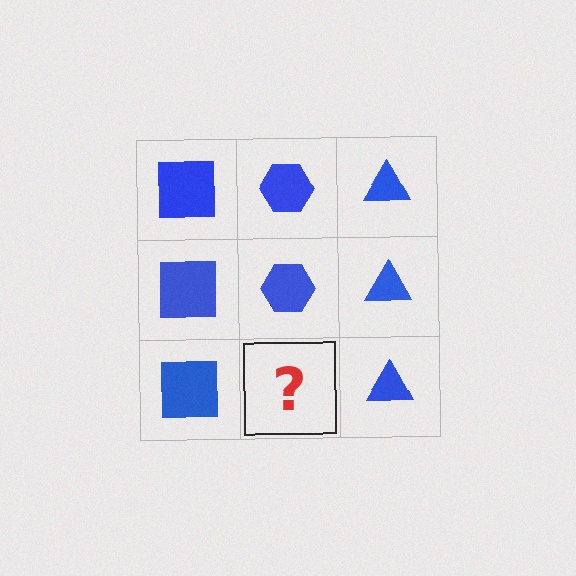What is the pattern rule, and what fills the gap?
The rule is that each column has a consistent shape. The gap should be filled with a blue hexagon.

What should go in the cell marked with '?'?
The missing cell should contain a blue hexagon.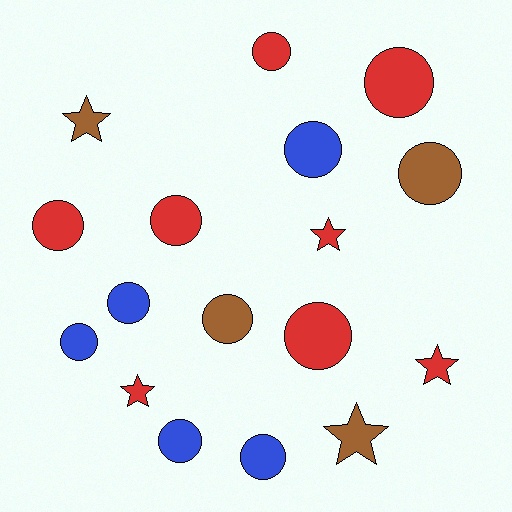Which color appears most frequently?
Red, with 8 objects.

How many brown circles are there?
There are 2 brown circles.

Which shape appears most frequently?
Circle, with 12 objects.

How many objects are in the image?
There are 17 objects.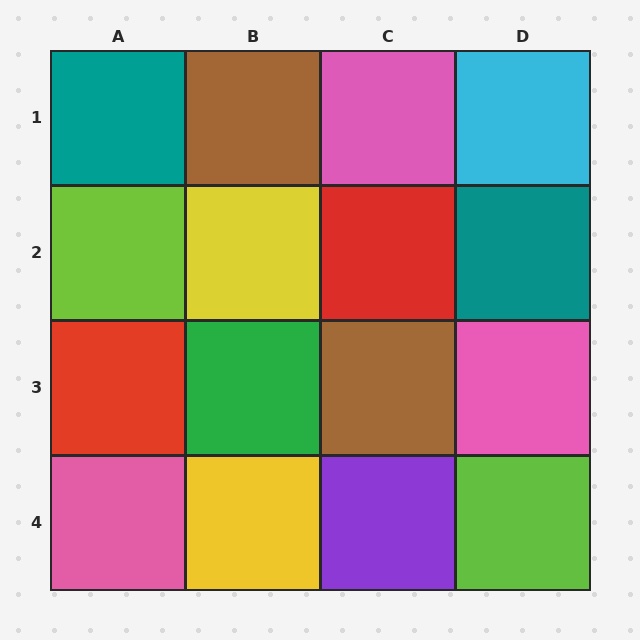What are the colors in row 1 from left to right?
Teal, brown, pink, cyan.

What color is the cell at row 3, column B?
Green.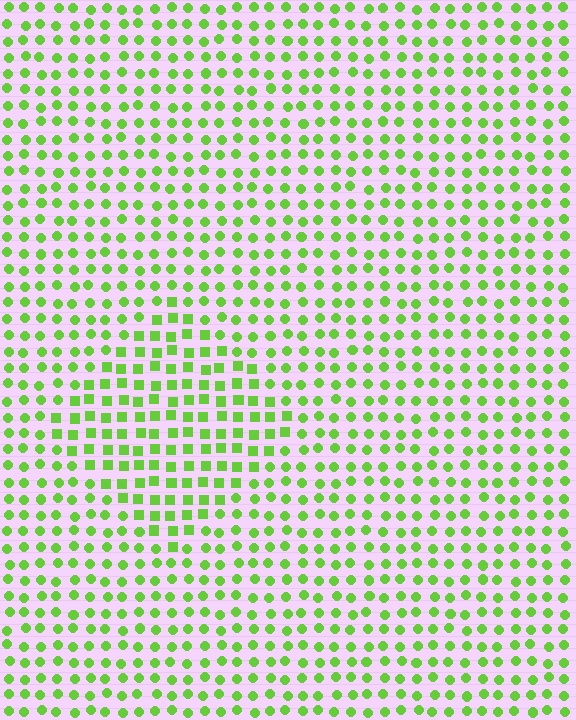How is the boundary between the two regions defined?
The boundary is defined by a change in element shape: squares inside vs. circles outside. All elements share the same color and spacing.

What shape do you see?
I see a diamond.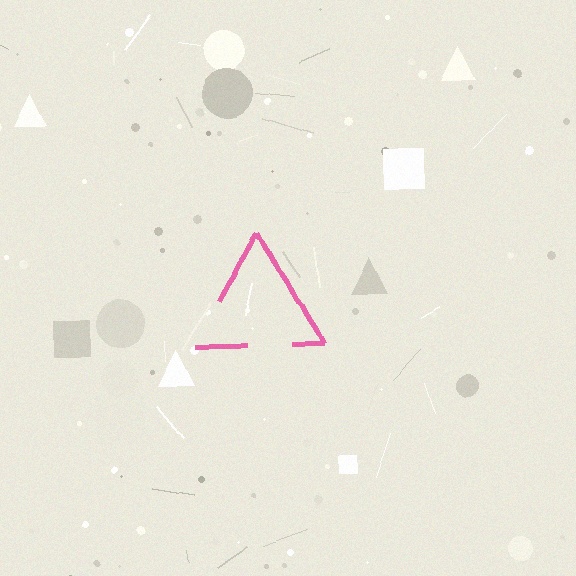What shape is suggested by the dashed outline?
The dashed outline suggests a triangle.